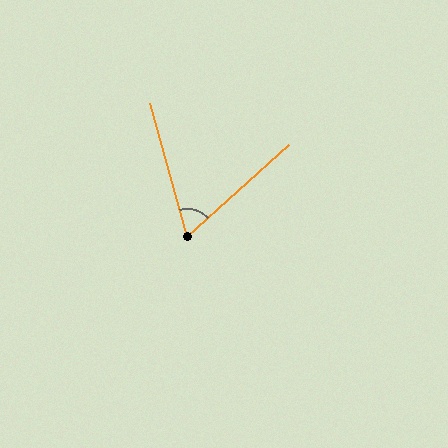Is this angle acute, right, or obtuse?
It is acute.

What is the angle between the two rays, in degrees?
Approximately 63 degrees.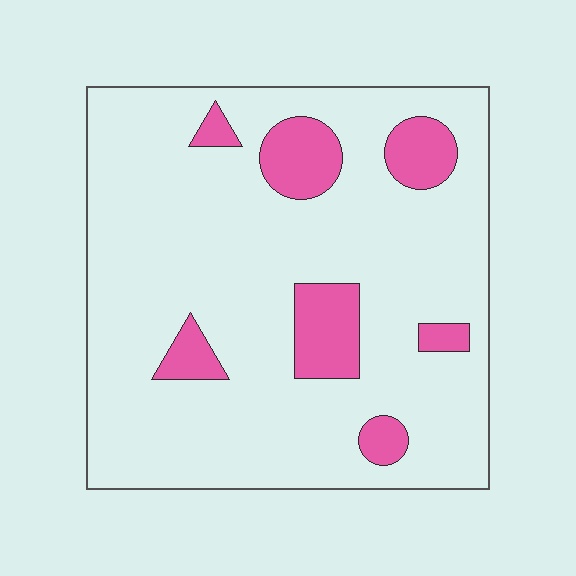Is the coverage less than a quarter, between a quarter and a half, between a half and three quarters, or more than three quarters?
Less than a quarter.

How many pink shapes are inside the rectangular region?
7.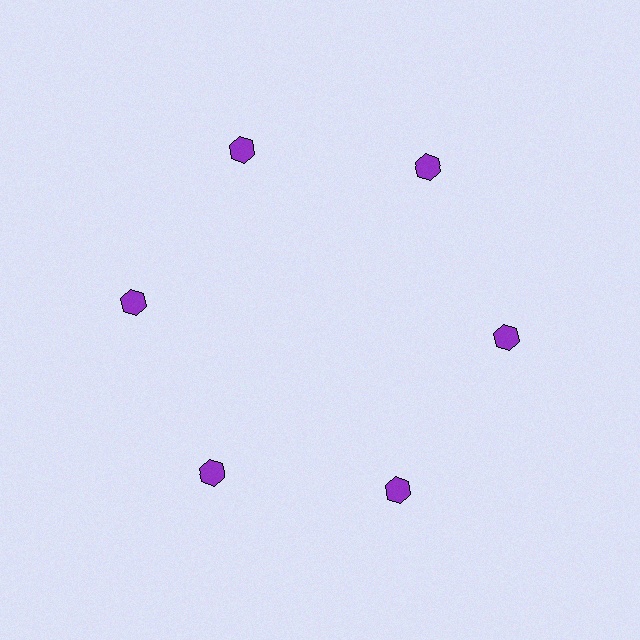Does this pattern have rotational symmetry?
Yes, this pattern has 6-fold rotational symmetry. It looks the same after rotating 60 degrees around the center.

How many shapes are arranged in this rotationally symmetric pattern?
There are 6 shapes, arranged in 6 groups of 1.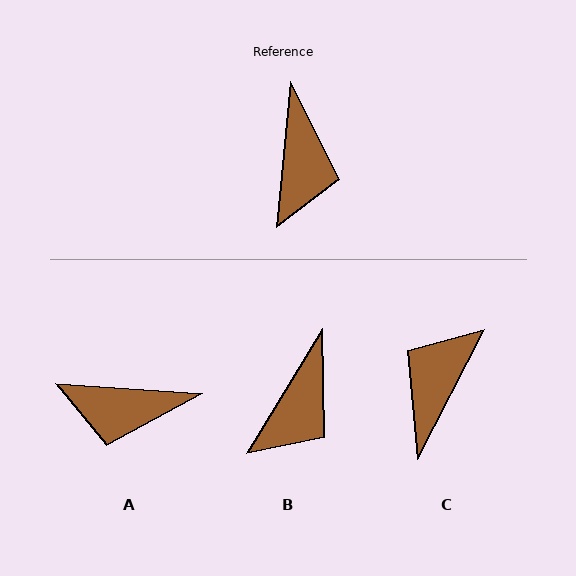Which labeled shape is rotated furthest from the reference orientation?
C, about 158 degrees away.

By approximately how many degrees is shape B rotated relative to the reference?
Approximately 26 degrees clockwise.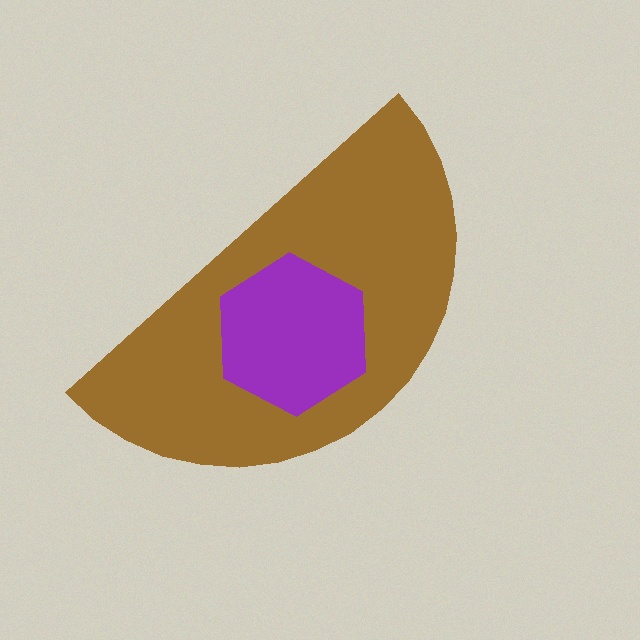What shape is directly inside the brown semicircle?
The purple hexagon.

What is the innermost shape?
The purple hexagon.